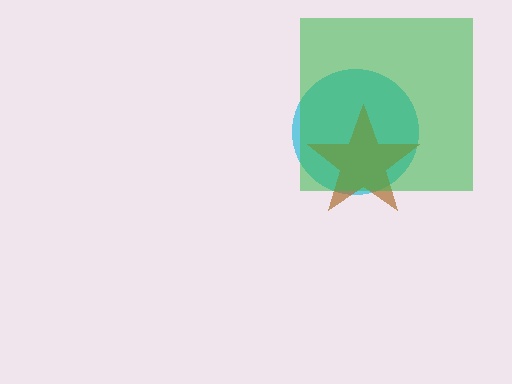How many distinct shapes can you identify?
There are 3 distinct shapes: a cyan circle, a brown star, a green square.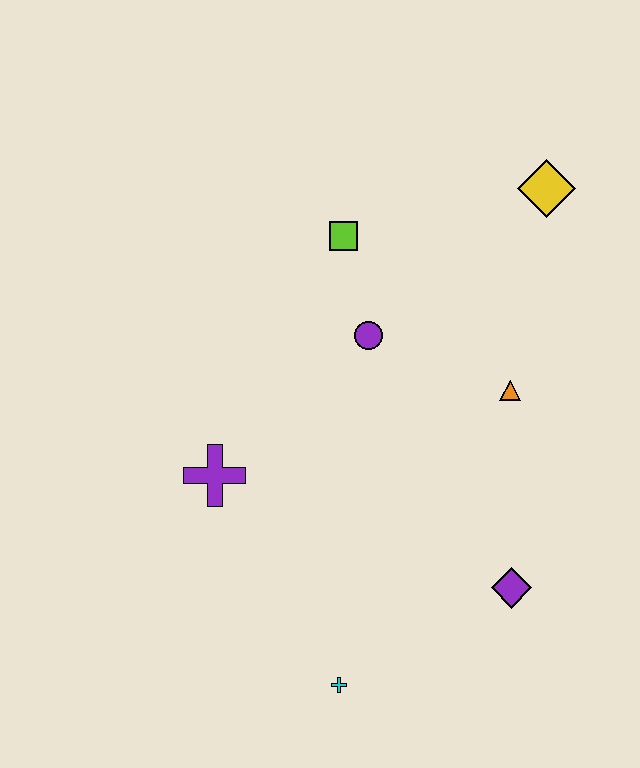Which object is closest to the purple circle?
The lime square is closest to the purple circle.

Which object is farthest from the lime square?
The cyan cross is farthest from the lime square.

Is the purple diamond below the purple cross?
Yes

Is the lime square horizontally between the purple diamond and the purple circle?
No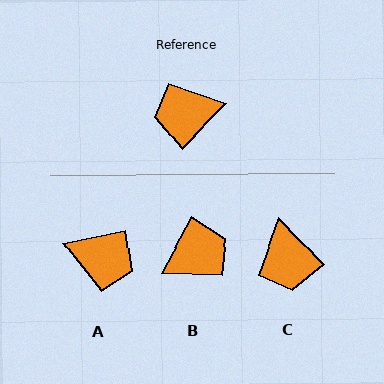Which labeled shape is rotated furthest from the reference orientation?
B, about 164 degrees away.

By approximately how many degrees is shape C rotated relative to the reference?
Approximately 88 degrees counter-clockwise.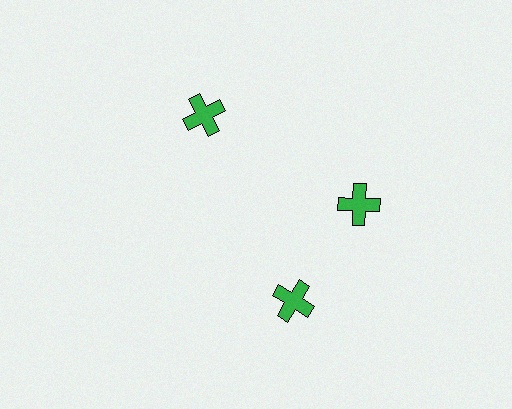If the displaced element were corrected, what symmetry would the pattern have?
It would have 3-fold rotational symmetry — the pattern would map onto itself every 120 degrees.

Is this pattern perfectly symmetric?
No. The 3 green crosses are arranged in a ring, but one element near the 7 o'clock position is rotated out of alignment along the ring, breaking the 3-fold rotational symmetry.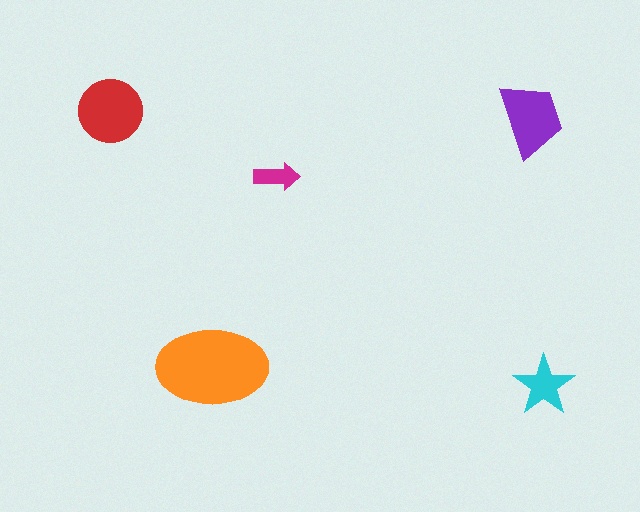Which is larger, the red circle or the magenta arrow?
The red circle.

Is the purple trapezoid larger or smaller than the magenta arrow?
Larger.